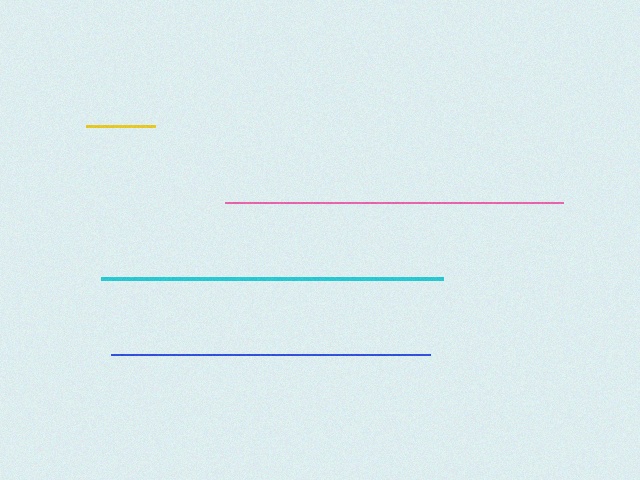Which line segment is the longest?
The cyan line is the longest at approximately 342 pixels.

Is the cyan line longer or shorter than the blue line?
The cyan line is longer than the blue line.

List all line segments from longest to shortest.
From longest to shortest: cyan, pink, blue, yellow.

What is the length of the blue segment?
The blue segment is approximately 319 pixels long.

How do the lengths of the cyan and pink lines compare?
The cyan and pink lines are approximately the same length.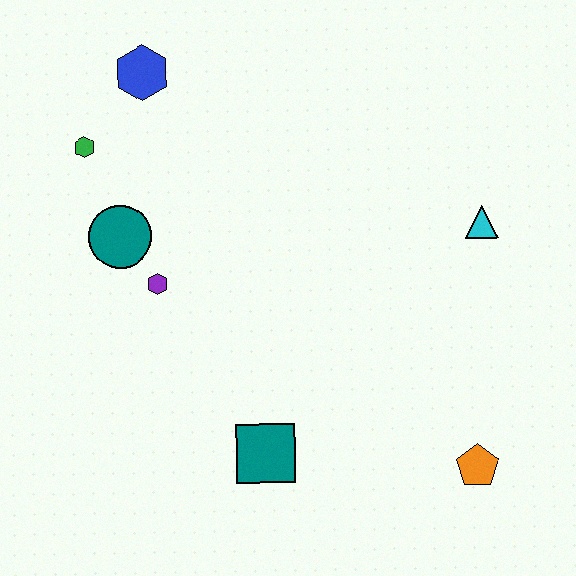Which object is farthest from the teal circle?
The orange pentagon is farthest from the teal circle.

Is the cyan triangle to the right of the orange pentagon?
Yes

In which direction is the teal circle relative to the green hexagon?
The teal circle is below the green hexagon.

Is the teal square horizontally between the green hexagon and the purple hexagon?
No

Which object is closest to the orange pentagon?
The teal square is closest to the orange pentagon.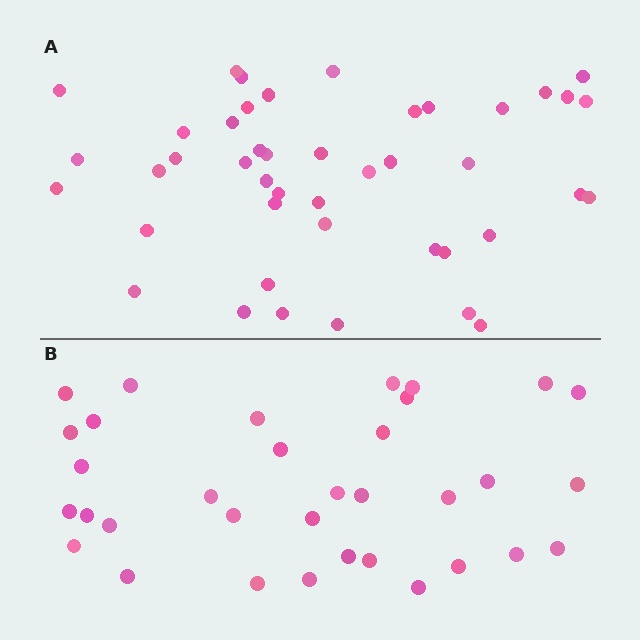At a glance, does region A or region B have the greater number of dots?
Region A (the top region) has more dots.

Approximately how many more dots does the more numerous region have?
Region A has roughly 10 or so more dots than region B.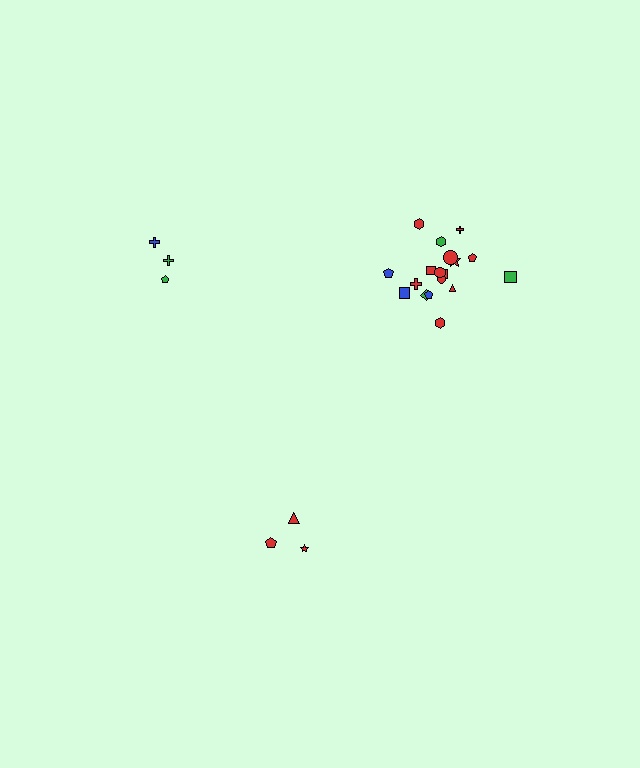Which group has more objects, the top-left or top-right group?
The top-right group.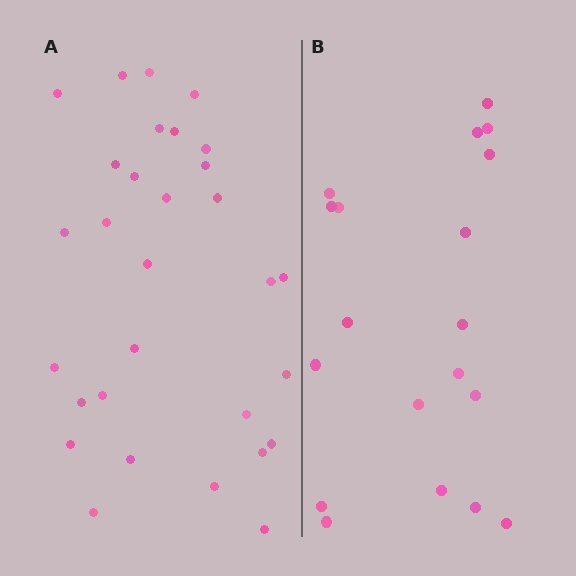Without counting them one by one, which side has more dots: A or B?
Region A (the left region) has more dots.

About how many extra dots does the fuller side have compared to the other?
Region A has roughly 12 or so more dots than region B.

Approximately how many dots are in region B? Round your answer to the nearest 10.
About 20 dots. (The exact count is 19, which rounds to 20.)